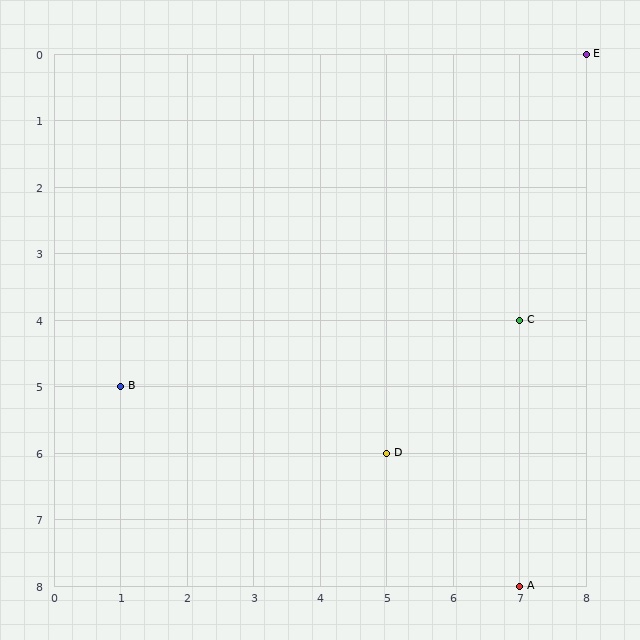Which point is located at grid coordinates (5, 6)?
Point D is at (5, 6).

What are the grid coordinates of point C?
Point C is at grid coordinates (7, 4).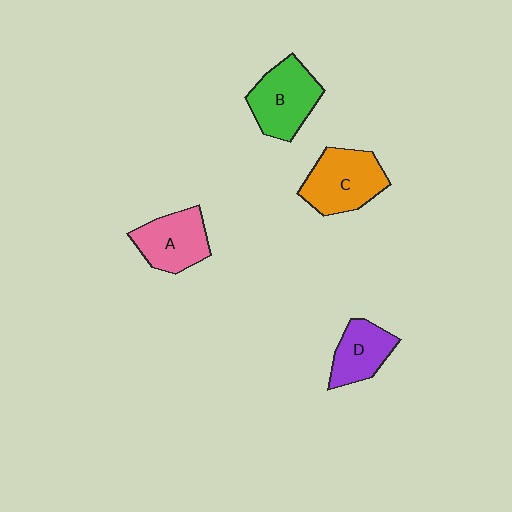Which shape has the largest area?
Shape C (orange).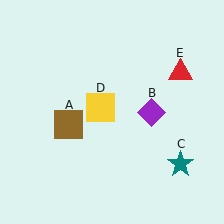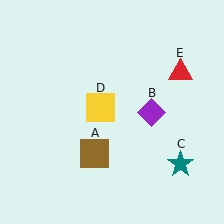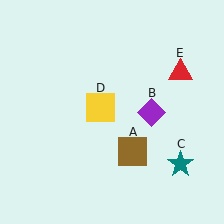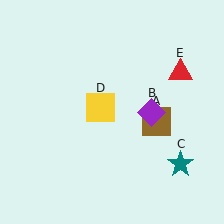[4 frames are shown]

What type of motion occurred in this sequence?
The brown square (object A) rotated counterclockwise around the center of the scene.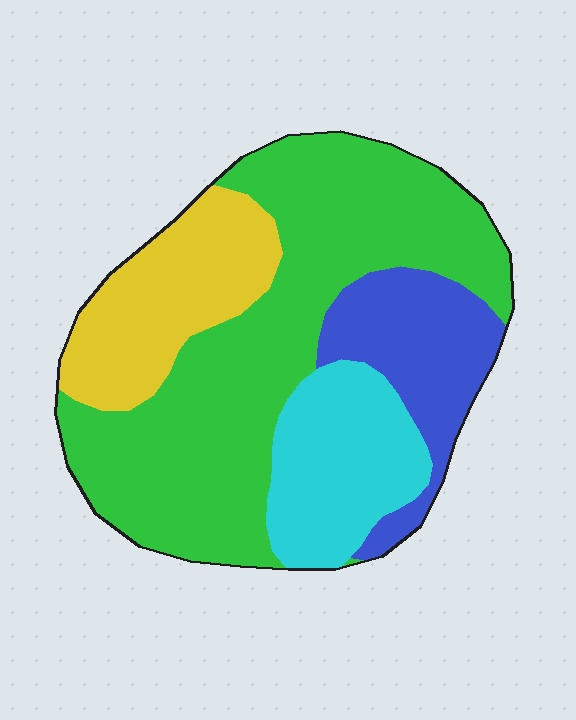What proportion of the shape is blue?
Blue covers about 15% of the shape.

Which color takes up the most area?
Green, at roughly 50%.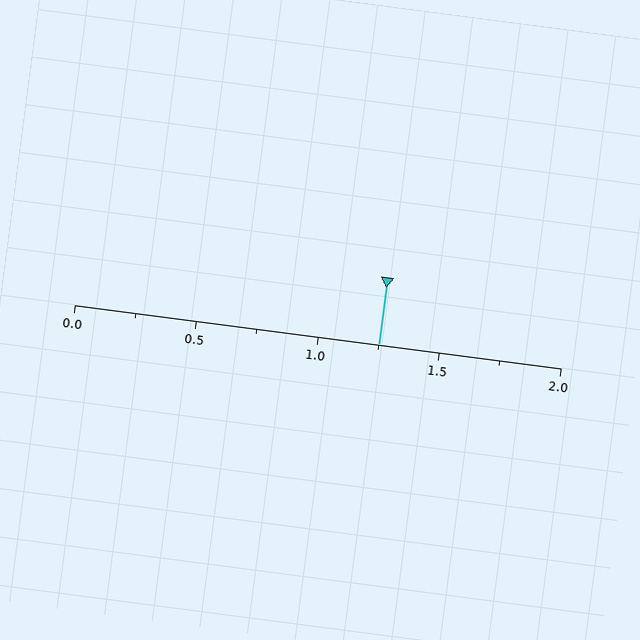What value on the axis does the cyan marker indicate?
The marker indicates approximately 1.25.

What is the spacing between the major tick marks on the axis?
The major ticks are spaced 0.5 apart.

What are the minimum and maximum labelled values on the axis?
The axis runs from 0.0 to 2.0.